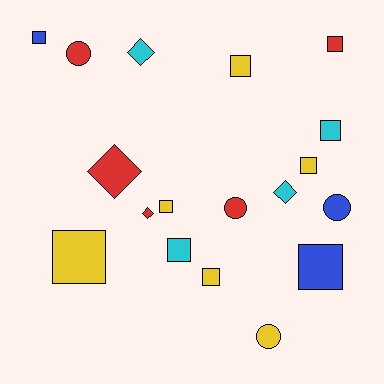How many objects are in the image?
There are 18 objects.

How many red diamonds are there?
There are 2 red diamonds.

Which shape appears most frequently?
Square, with 10 objects.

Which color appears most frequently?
Yellow, with 6 objects.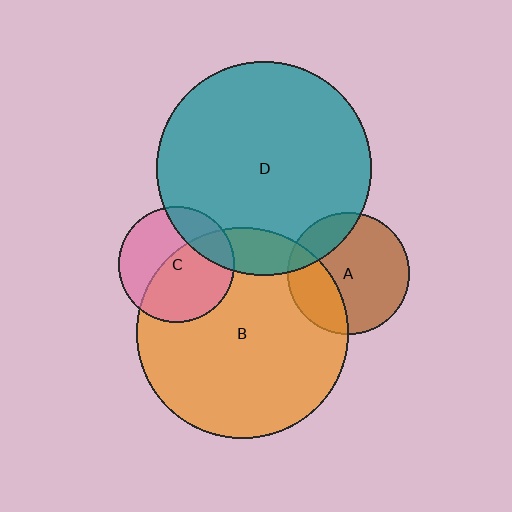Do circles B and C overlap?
Yes.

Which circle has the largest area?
Circle D (teal).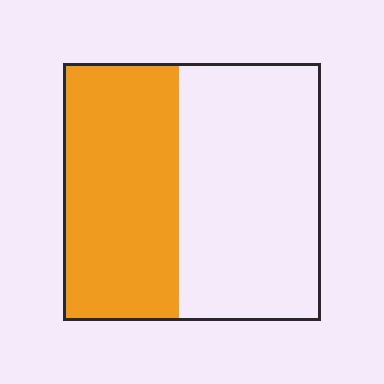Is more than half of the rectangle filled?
No.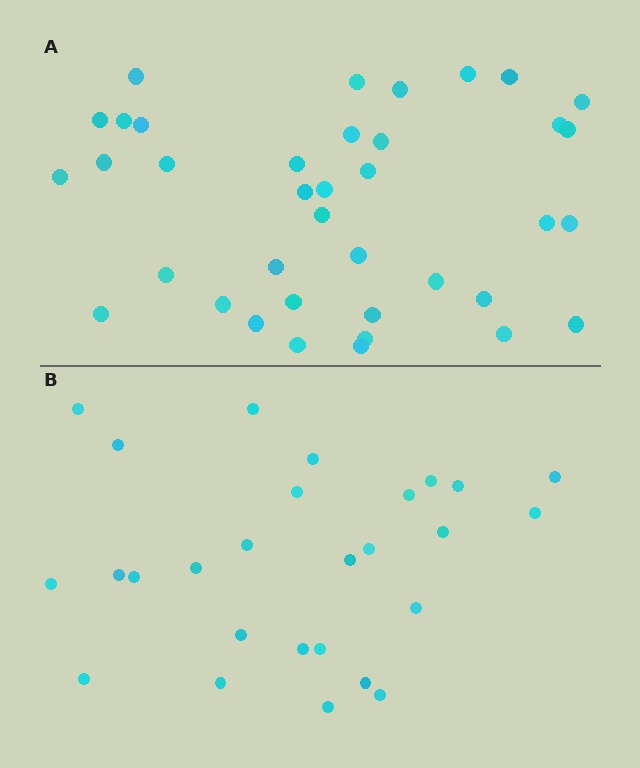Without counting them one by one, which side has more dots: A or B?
Region A (the top region) has more dots.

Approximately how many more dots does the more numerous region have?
Region A has roughly 12 or so more dots than region B.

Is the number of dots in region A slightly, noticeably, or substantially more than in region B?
Region A has noticeably more, but not dramatically so. The ratio is roughly 1.4 to 1.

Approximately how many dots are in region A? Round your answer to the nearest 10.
About 40 dots. (The exact count is 38, which rounds to 40.)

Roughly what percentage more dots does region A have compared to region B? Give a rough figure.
About 40% more.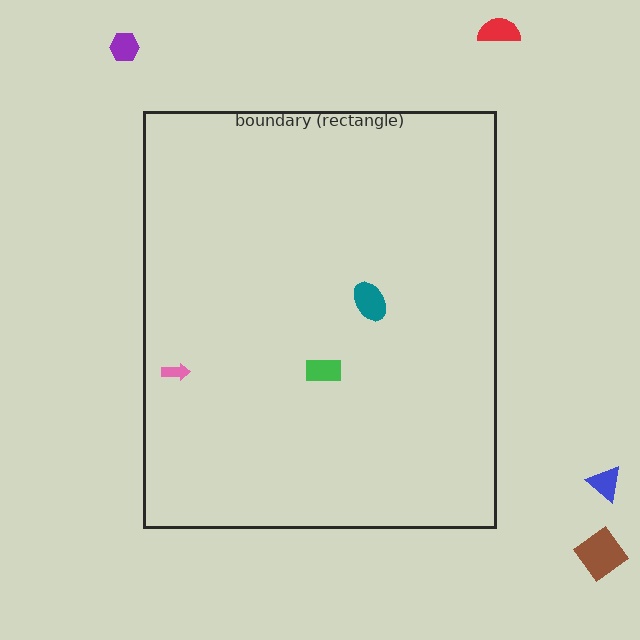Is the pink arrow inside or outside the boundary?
Inside.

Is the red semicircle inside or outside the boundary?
Outside.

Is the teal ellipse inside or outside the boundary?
Inside.